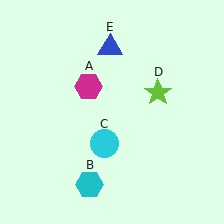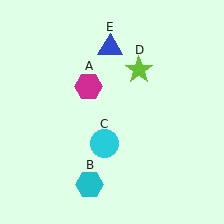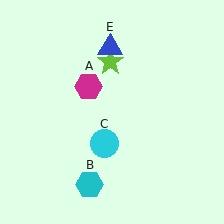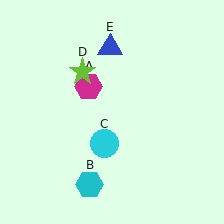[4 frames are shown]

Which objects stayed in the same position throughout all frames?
Magenta hexagon (object A) and cyan hexagon (object B) and cyan circle (object C) and blue triangle (object E) remained stationary.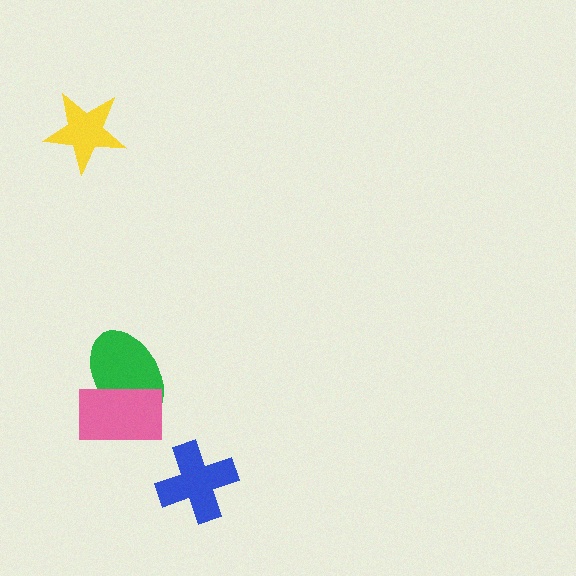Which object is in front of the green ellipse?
The pink rectangle is in front of the green ellipse.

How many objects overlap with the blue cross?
0 objects overlap with the blue cross.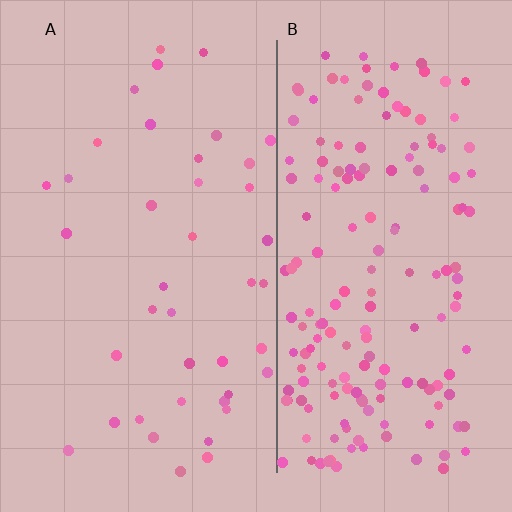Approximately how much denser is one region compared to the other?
Approximately 4.3× — region B over region A.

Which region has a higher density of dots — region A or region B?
B (the right).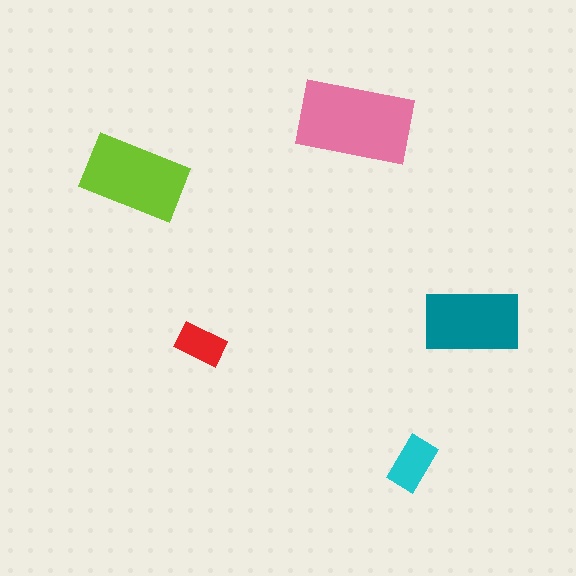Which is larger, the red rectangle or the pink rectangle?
The pink one.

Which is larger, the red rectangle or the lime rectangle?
The lime one.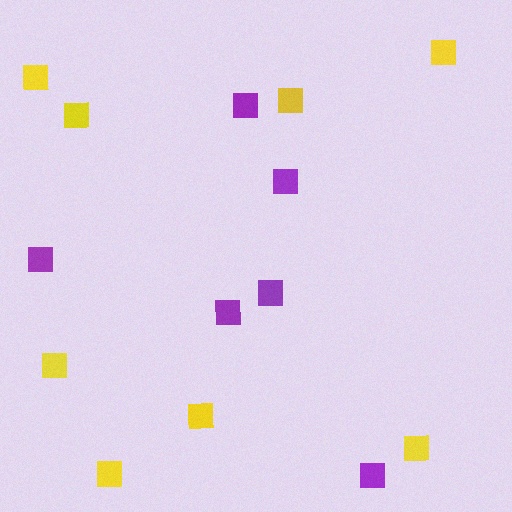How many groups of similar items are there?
There are 2 groups: one group of purple squares (6) and one group of yellow squares (8).